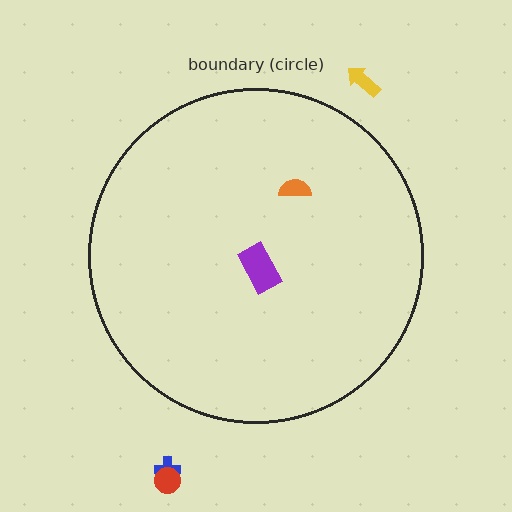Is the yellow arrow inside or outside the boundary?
Outside.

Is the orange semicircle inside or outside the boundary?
Inside.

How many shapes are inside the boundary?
2 inside, 3 outside.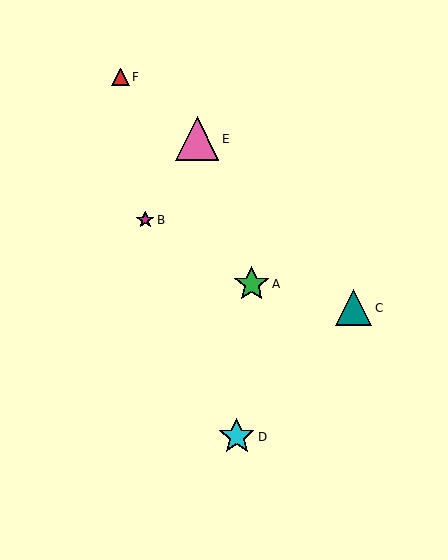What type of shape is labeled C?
Shape C is a teal triangle.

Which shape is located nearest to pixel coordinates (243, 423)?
The cyan star (labeled D) at (237, 437) is nearest to that location.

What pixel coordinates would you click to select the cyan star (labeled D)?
Click at (237, 437) to select the cyan star D.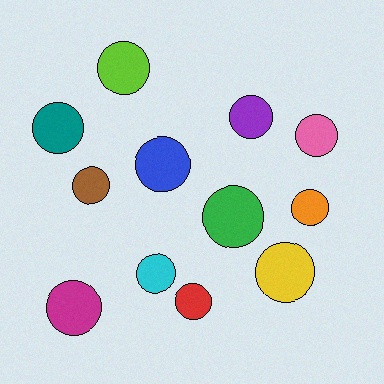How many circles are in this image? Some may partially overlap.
There are 12 circles.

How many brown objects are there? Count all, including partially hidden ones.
There is 1 brown object.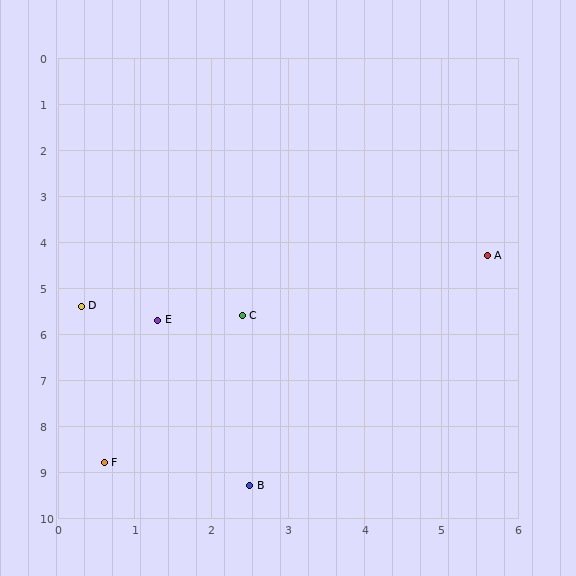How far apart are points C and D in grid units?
Points C and D are about 2.1 grid units apart.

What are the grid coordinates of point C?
Point C is at approximately (2.4, 5.6).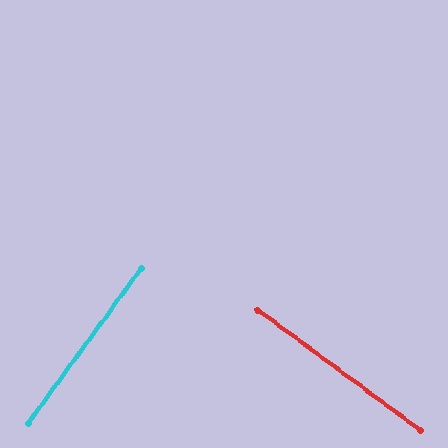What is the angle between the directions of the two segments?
Approximately 90 degrees.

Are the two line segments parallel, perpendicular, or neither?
Perpendicular — they meet at approximately 90°.